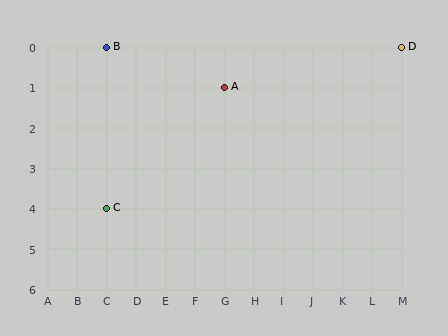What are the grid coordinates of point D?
Point D is at grid coordinates (M, 0).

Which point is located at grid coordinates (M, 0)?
Point D is at (M, 0).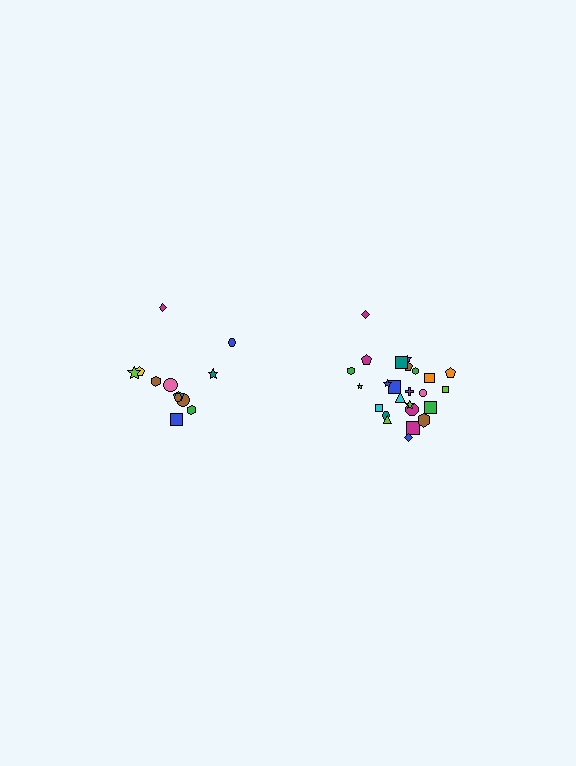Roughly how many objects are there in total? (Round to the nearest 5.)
Roughly 35 objects in total.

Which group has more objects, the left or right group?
The right group.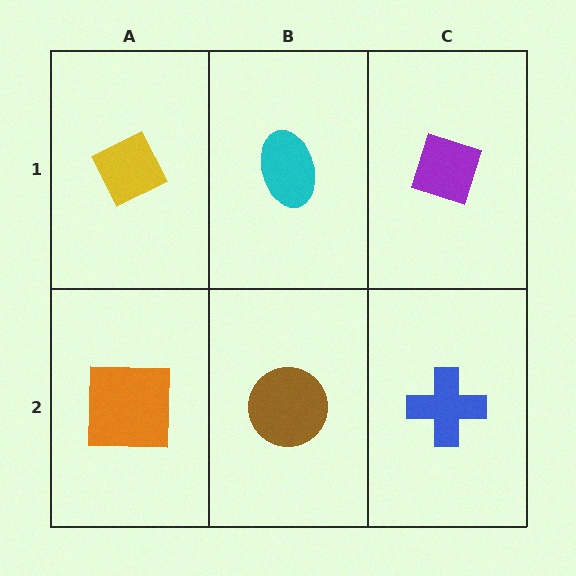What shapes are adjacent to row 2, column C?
A purple diamond (row 1, column C), a brown circle (row 2, column B).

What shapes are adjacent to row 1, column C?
A blue cross (row 2, column C), a cyan ellipse (row 1, column B).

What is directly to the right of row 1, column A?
A cyan ellipse.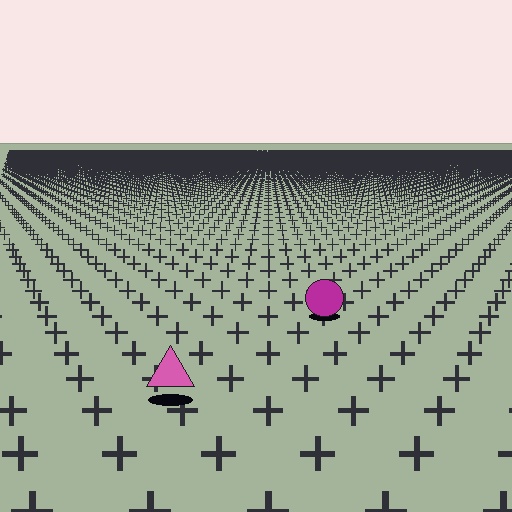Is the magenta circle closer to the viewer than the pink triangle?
No. The pink triangle is closer — you can tell from the texture gradient: the ground texture is coarser near it.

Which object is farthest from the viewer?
The magenta circle is farthest from the viewer. It appears smaller and the ground texture around it is denser.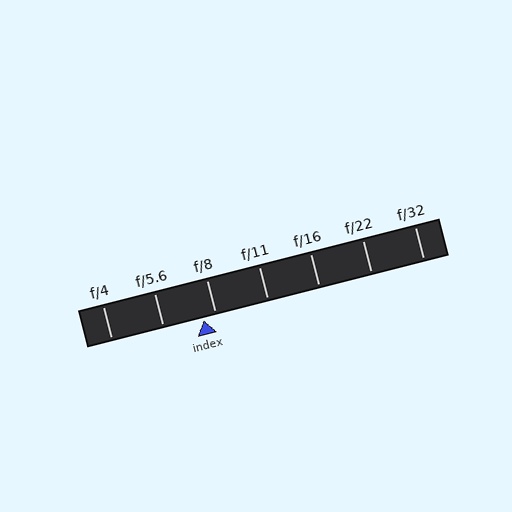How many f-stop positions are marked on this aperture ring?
There are 7 f-stop positions marked.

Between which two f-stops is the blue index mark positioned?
The index mark is between f/5.6 and f/8.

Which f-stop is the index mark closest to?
The index mark is closest to f/8.